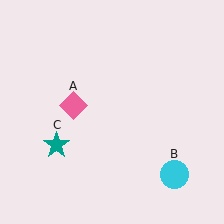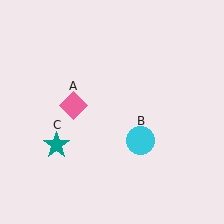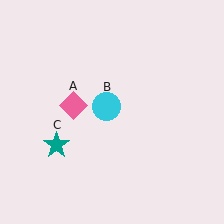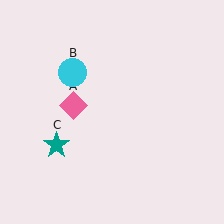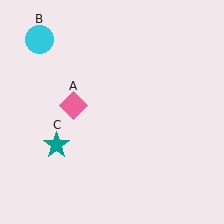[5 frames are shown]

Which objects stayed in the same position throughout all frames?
Pink diamond (object A) and teal star (object C) remained stationary.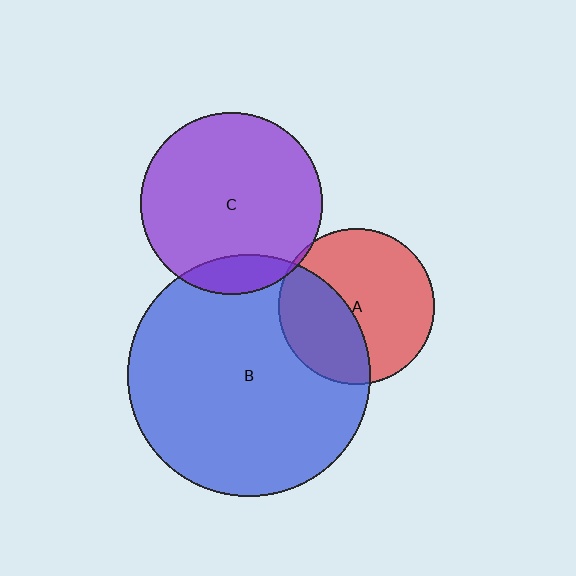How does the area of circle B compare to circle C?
Approximately 1.8 times.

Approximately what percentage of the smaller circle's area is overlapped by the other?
Approximately 15%.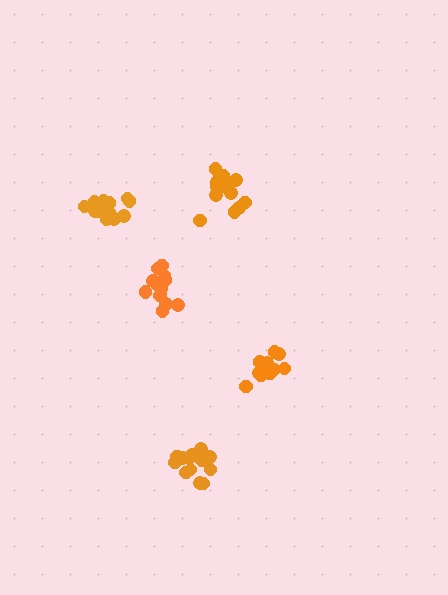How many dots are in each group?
Group 1: 14 dots, Group 2: 13 dots, Group 3: 15 dots, Group 4: 13 dots, Group 5: 14 dots (69 total).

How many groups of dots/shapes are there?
There are 5 groups.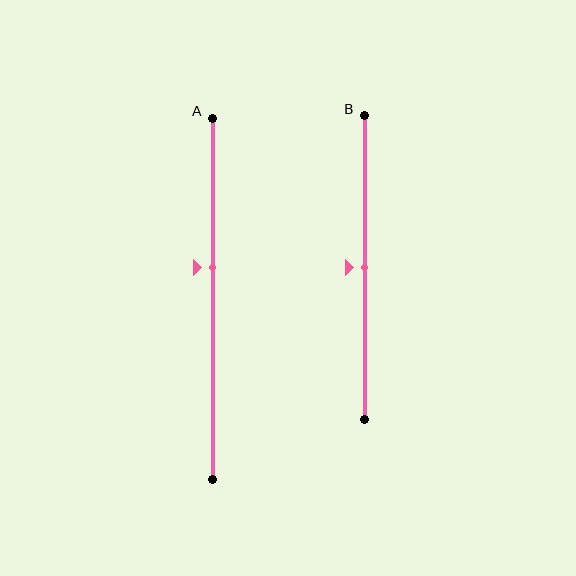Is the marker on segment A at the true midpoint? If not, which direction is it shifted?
No, the marker on segment A is shifted upward by about 9% of the segment length.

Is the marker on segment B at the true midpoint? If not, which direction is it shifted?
Yes, the marker on segment B is at the true midpoint.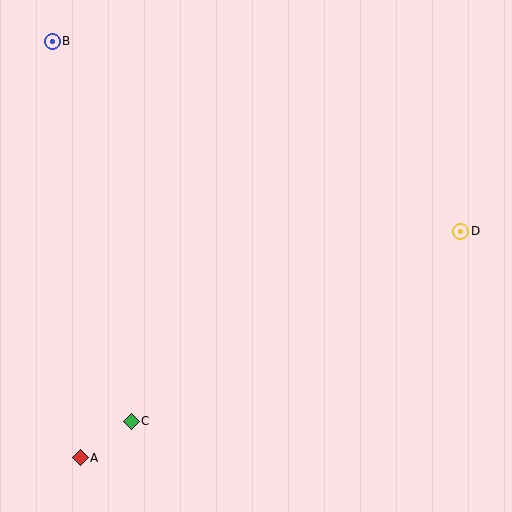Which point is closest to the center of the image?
Point D at (461, 231) is closest to the center.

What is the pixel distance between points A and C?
The distance between A and C is 63 pixels.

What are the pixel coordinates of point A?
Point A is at (80, 458).